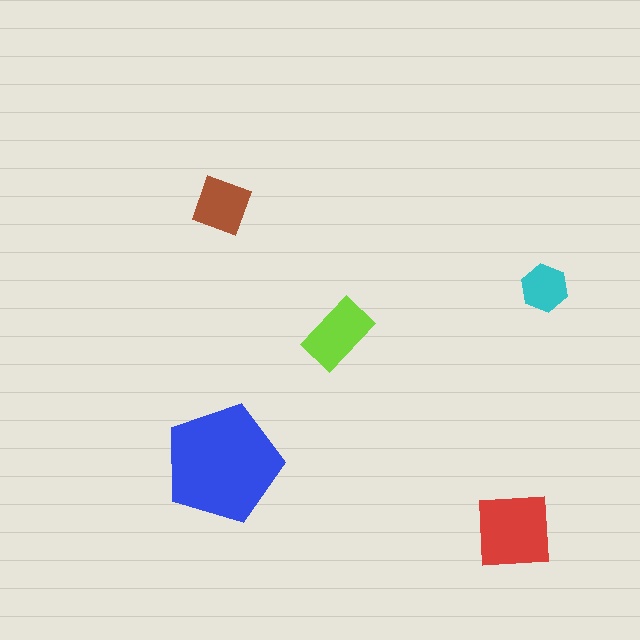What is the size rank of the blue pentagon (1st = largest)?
1st.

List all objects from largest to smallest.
The blue pentagon, the red square, the lime rectangle, the brown square, the cyan hexagon.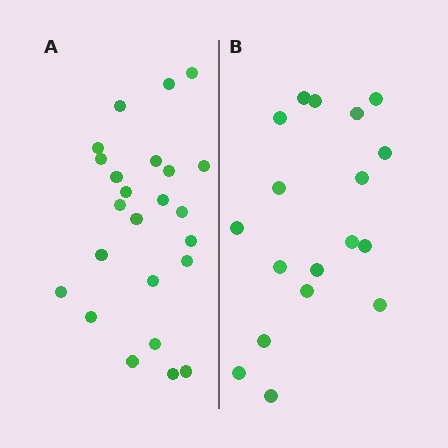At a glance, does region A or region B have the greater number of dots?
Region A (the left region) has more dots.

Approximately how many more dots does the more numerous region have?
Region A has about 6 more dots than region B.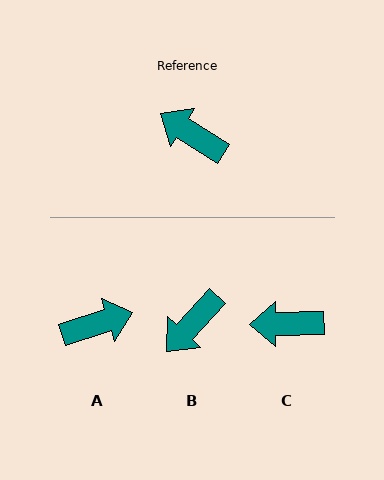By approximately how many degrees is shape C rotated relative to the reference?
Approximately 33 degrees counter-clockwise.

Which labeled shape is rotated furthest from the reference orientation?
A, about 130 degrees away.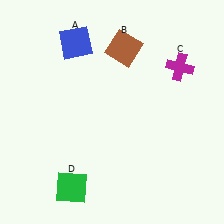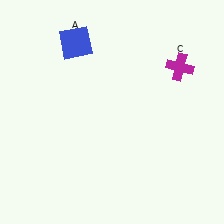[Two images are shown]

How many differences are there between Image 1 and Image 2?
There are 2 differences between the two images.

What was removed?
The green square (D), the brown square (B) were removed in Image 2.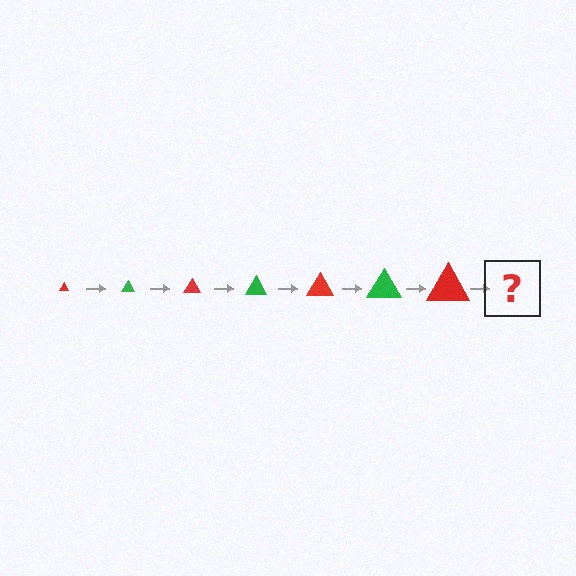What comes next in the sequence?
The next element should be a green triangle, larger than the previous one.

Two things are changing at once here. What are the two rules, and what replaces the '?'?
The two rules are that the triangle grows larger each step and the color cycles through red and green. The '?' should be a green triangle, larger than the previous one.